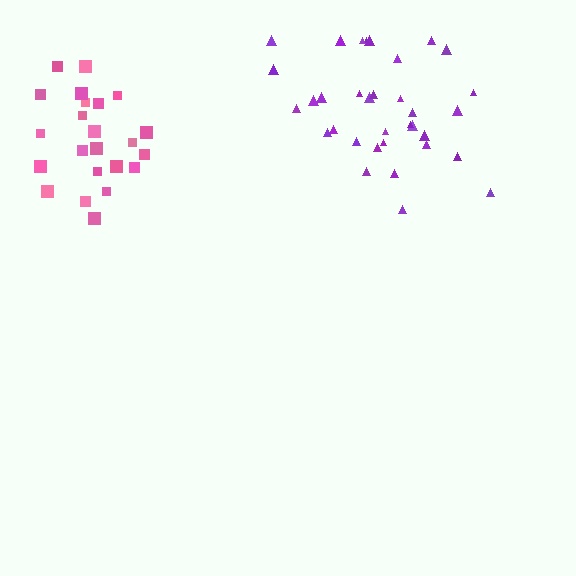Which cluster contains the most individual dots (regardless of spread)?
Purple (34).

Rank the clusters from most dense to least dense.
pink, purple.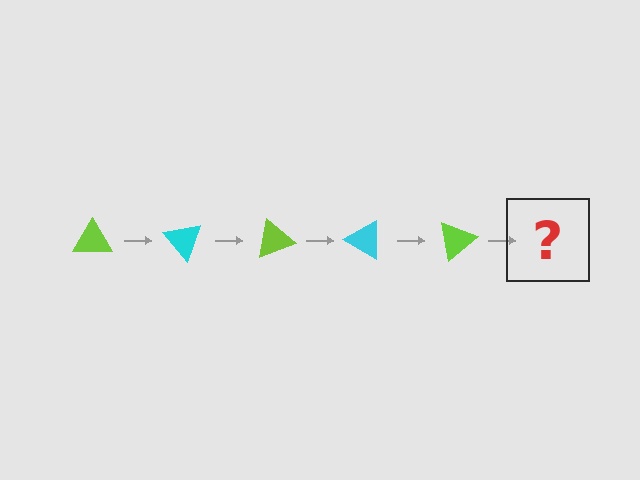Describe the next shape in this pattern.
It should be a cyan triangle, rotated 250 degrees from the start.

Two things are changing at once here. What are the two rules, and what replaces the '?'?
The two rules are that it rotates 50 degrees each step and the color cycles through lime and cyan. The '?' should be a cyan triangle, rotated 250 degrees from the start.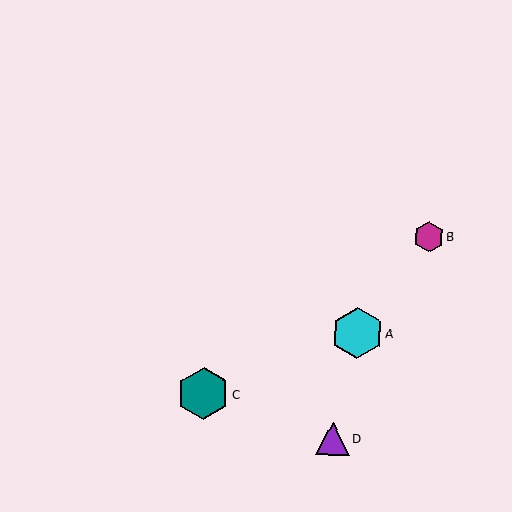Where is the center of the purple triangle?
The center of the purple triangle is at (333, 439).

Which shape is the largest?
The teal hexagon (labeled C) is the largest.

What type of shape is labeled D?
Shape D is a purple triangle.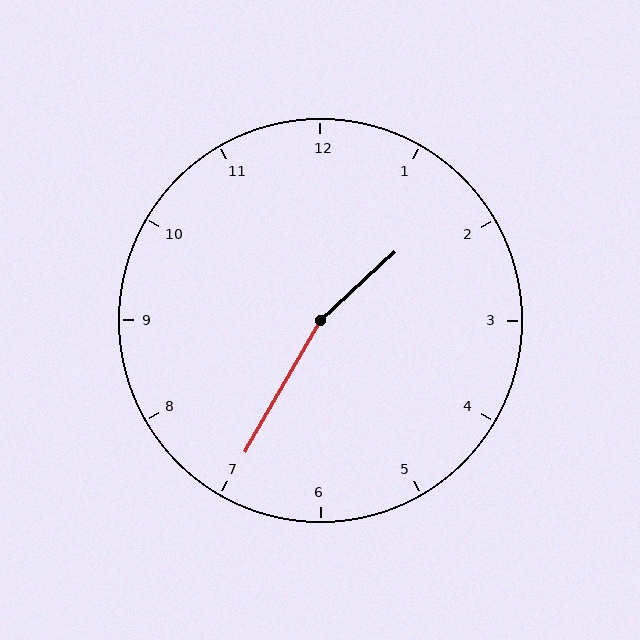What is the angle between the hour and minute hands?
Approximately 162 degrees.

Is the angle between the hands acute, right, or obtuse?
It is obtuse.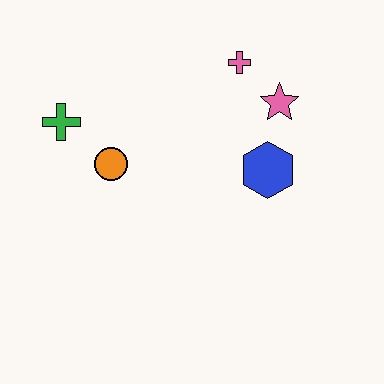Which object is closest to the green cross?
The orange circle is closest to the green cross.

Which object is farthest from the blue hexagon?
The green cross is farthest from the blue hexagon.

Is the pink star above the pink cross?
No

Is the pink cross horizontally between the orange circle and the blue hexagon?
Yes